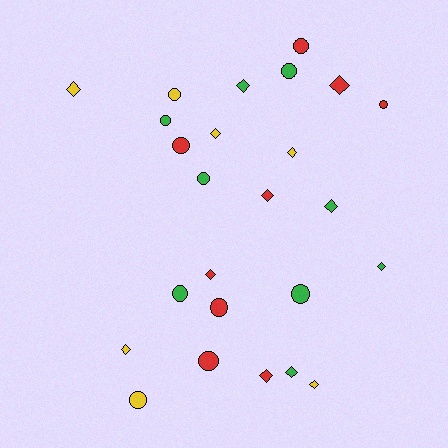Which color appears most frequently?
Green, with 9 objects.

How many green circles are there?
There are 5 green circles.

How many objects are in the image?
There are 25 objects.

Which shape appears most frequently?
Diamond, with 13 objects.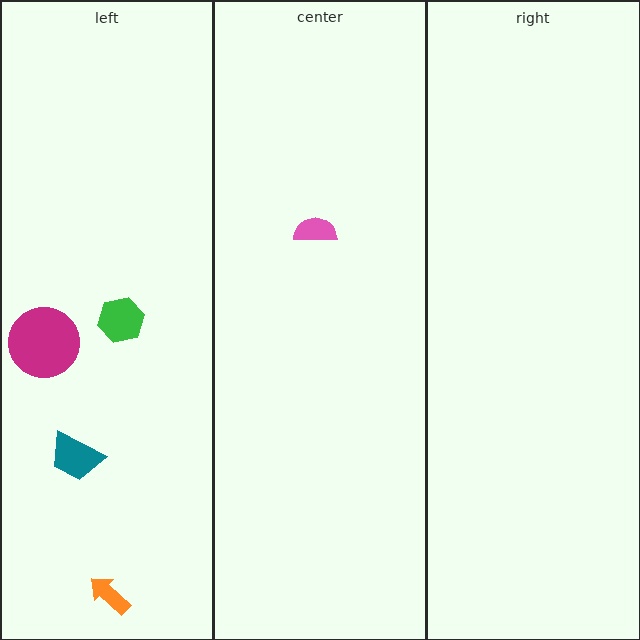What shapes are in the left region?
The orange arrow, the teal trapezoid, the magenta circle, the green hexagon.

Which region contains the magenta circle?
The left region.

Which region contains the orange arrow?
The left region.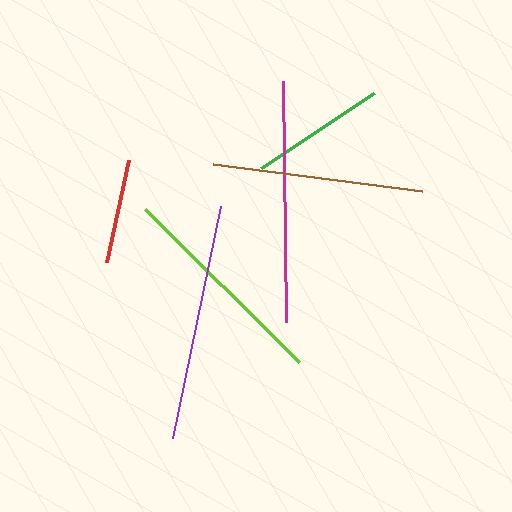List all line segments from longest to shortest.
From longest to shortest: magenta, purple, lime, brown, green, red.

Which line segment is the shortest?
The red line is the shortest at approximately 104 pixels.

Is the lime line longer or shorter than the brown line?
The lime line is longer than the brown line.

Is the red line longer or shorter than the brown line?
The brown line is longer than the red line.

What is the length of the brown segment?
The brown segment is approximately 211 pixels long.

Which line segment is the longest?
The magenta line is the longest at approximately 242 pixels.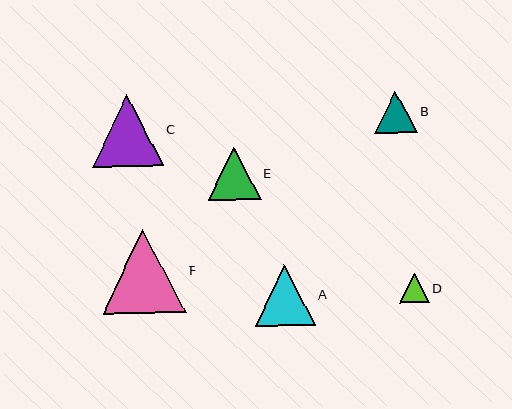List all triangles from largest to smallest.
From largest to smallest: F, C, A, E, B, D.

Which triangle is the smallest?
Triangle D is the smallest with a size of approximately 29 pixels.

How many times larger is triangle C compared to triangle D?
Triangle C is approximately 2.5 times the size of triangle D.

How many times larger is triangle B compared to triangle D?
Triangle B is approximately 1.5 times the size of triangle D.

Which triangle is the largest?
Triangle F is the largest with a size of approximately 84 pixels.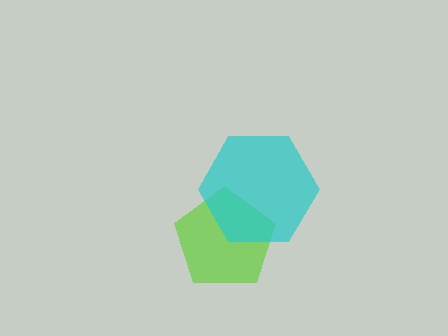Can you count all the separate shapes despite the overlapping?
Yes, there are 2 separate shapes.